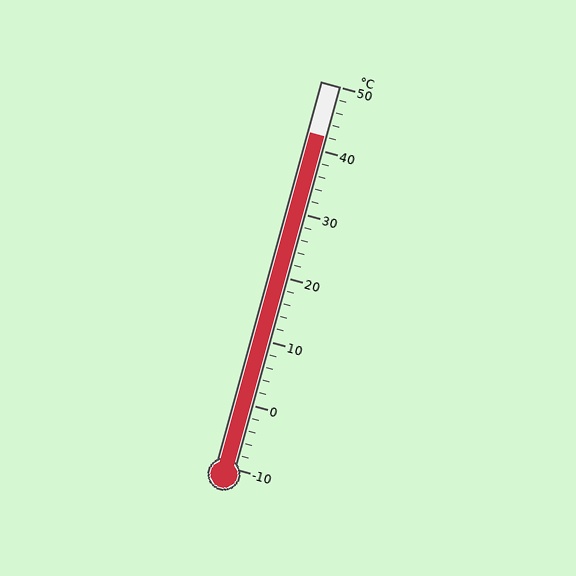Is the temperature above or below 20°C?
The temperature is above 20°C.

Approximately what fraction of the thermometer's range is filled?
The thermometer is filled to approximately 85% of its range.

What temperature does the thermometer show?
The thermometer shows approximately 42°C.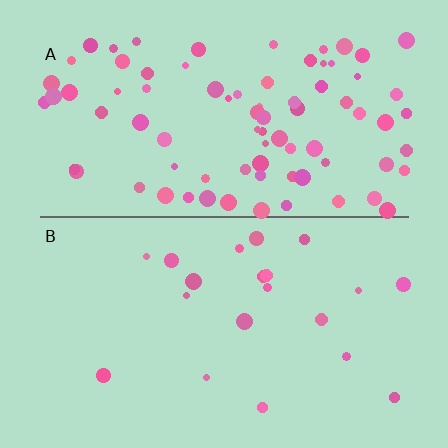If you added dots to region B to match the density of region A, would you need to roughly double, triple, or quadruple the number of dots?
Approximately quadruple.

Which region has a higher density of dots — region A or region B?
A (the top).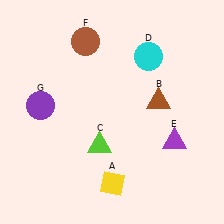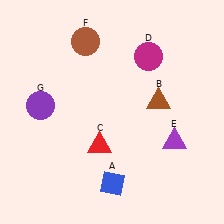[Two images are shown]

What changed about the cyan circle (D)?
In Image 1, D is cyan. In Image 2, it changed to magenta.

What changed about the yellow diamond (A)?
In Image 1, A is yellow. In Image 2, it changed to blue.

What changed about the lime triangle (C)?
In Image 1, C is lime. In Image 2, it changed to red.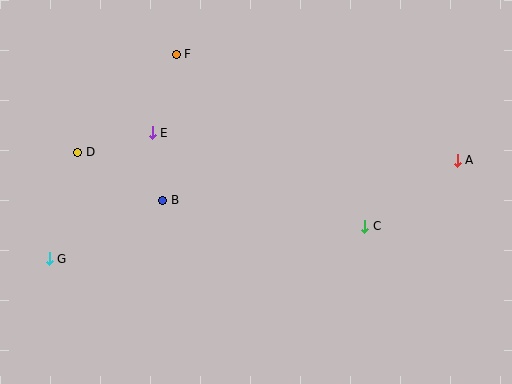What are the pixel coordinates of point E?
Point E is at (152, 133).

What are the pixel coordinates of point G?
Point G is at (49, 259).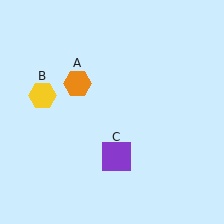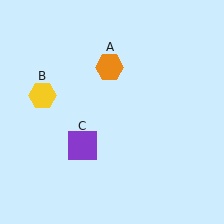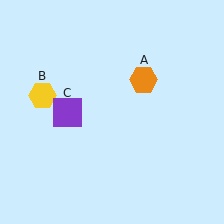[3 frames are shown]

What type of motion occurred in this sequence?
The orange hexagon (object A), purple square (object C) rotated clockwise around the center of the scene.